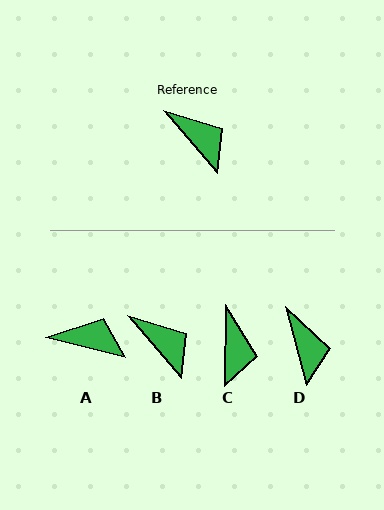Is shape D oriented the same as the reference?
No, it is off by about 27 degrees.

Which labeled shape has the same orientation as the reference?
B.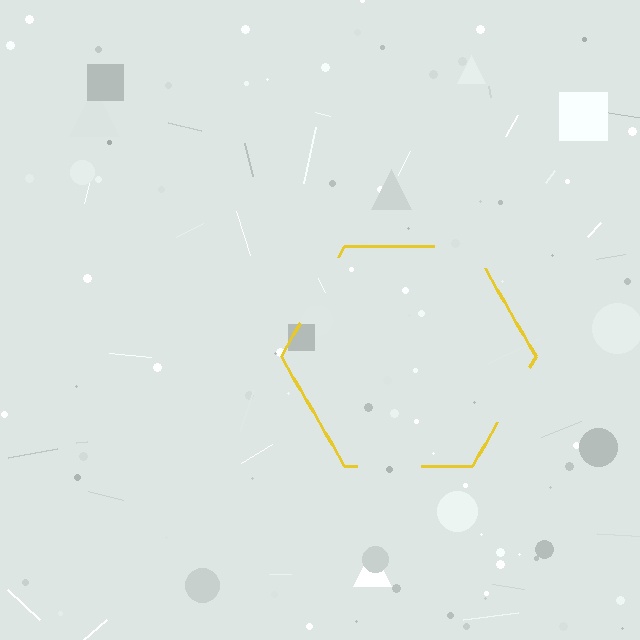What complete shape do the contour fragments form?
The contour fragments form a hexagon.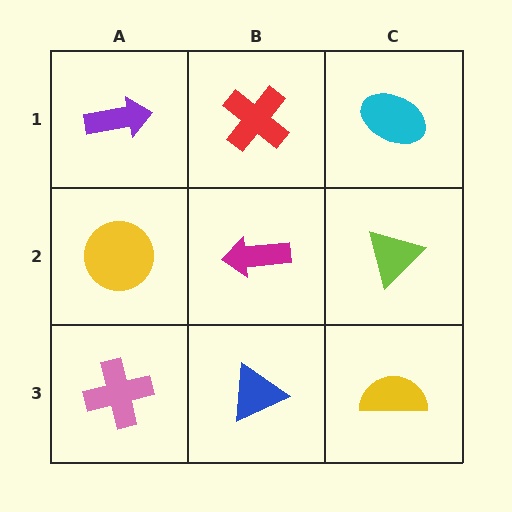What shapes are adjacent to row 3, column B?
A magenta arrow (row 2, column B), a pink cross (row 3, column A), a yellow semicircle (row 3, column C).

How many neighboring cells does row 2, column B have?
4.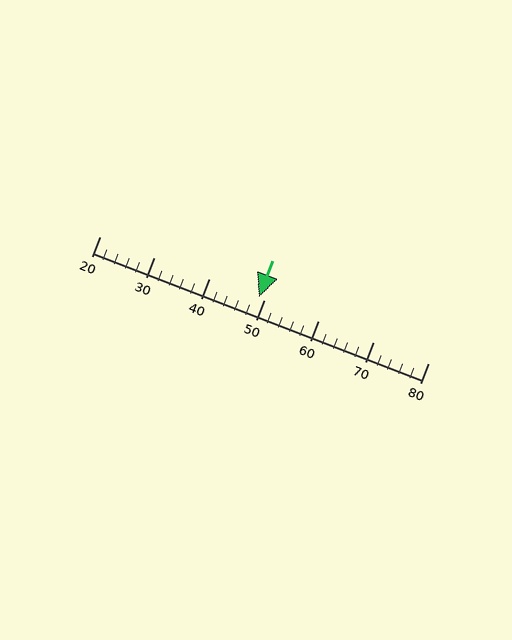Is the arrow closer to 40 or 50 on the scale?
The arrow is closer to 50.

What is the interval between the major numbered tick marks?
The major tick marks are spaced 10 units apart.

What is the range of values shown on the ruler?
The ruler shows values from 20 to 80.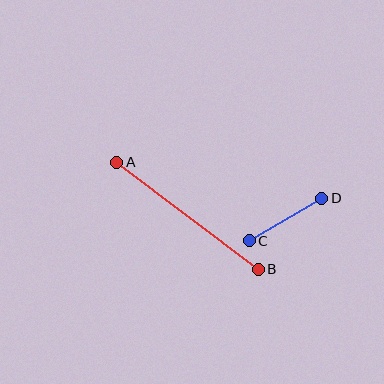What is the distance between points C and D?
The distance is approximately 84 pixels.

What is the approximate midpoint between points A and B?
The midpoint is at approximately (188, 216) pixels.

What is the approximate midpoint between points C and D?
The midpoint is at approximately (286, 220) pixels.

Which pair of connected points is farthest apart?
Points A and B are farthest apart.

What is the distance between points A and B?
The distance is approximately 178 pixels.